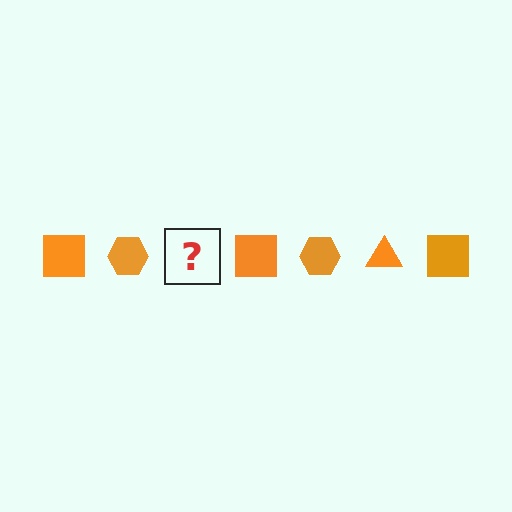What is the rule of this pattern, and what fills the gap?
The rule is that the pattern cycles through square, hexagon, triangle shapes in orange. The gap should be filled with an orange triangle.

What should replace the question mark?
The question mark should be replaced with an orange triangle.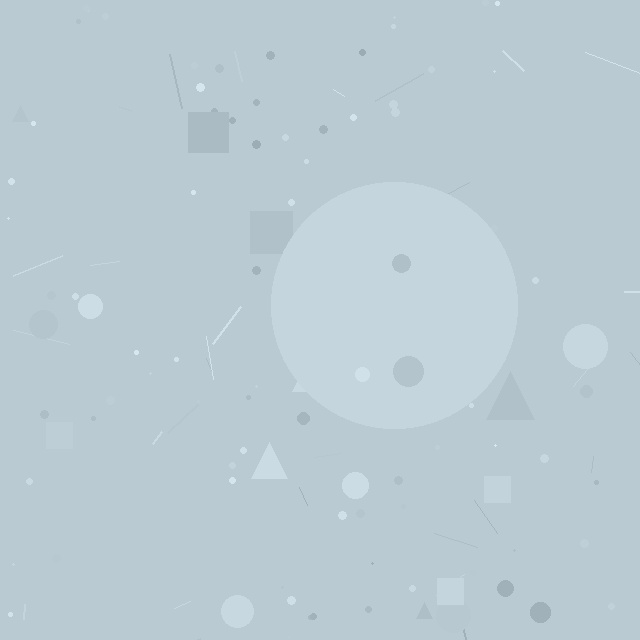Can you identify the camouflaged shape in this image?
The camouflaged shape is a circle.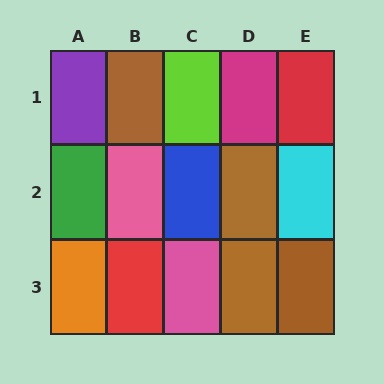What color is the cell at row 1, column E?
Red.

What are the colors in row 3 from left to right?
Orange, red, pink, brown, brown.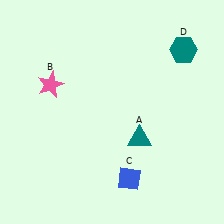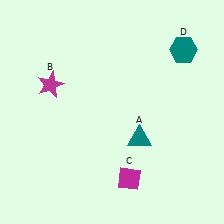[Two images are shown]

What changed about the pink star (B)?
In Image 1, B is pink. In Image 2, it changed to magenta.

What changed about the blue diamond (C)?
In Image 1, C is blue. In Image 2, it changed to magenta.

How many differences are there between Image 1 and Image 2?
There are 2 differences between the two images.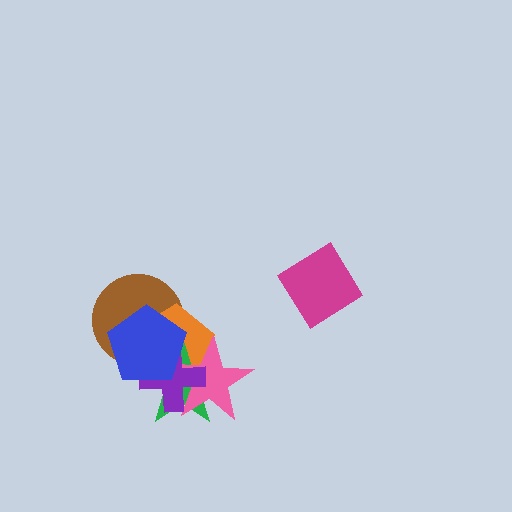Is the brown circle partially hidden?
Yes, it is partially covered by another shape.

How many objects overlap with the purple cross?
5 objects overlap with the purple cross.